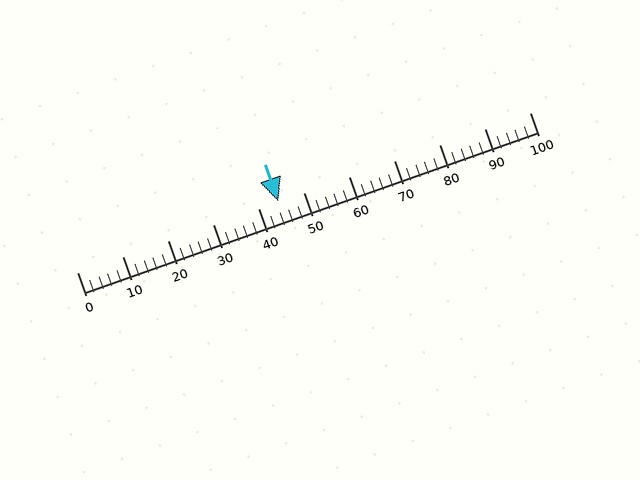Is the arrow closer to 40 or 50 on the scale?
The arrow is closer to 40.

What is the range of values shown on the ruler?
The ruler shows values from 0 to 100.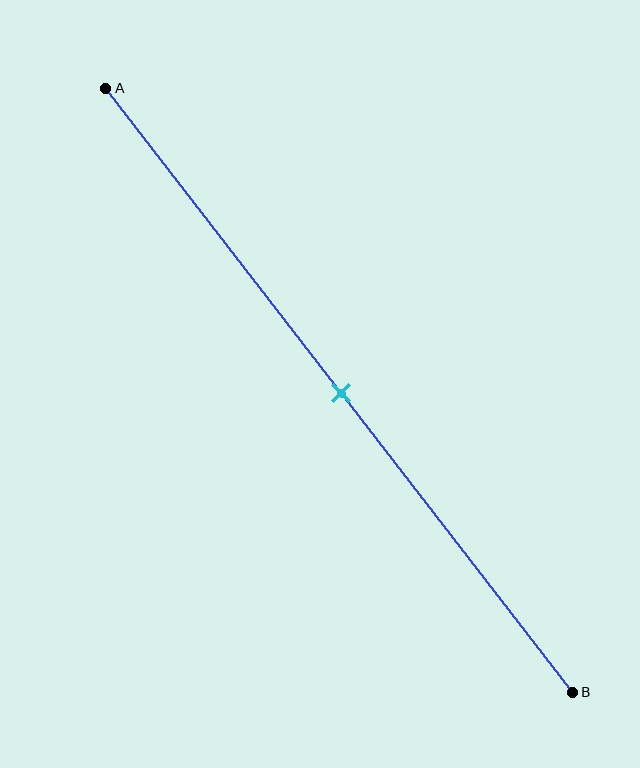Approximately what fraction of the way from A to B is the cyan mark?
The cyan mark is approximately 50% of the way from A to B.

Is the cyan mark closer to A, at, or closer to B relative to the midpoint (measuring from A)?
The cyan mark is approximately at the midpoint of segment AB.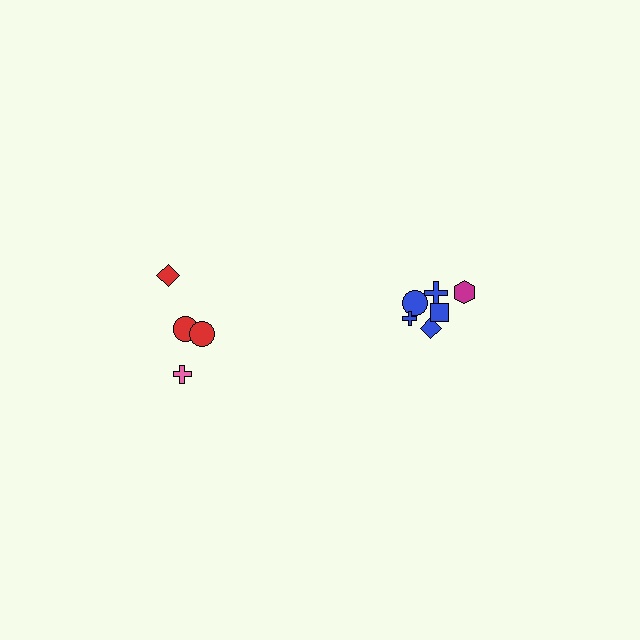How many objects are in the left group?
There are 4 objects.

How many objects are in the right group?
There are 6 objects.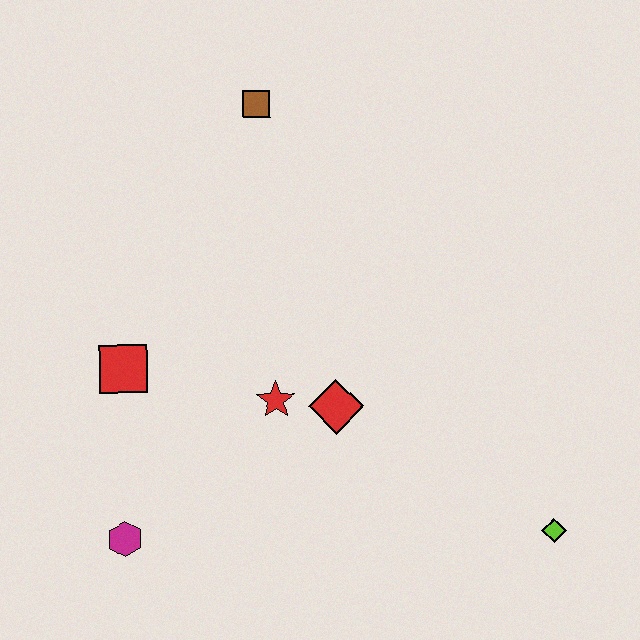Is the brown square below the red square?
No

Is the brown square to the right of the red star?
No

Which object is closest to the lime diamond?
The red diamond is closest to the lime diamond.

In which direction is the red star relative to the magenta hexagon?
The red star is to the right of the magenta hexagon.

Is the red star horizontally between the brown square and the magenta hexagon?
No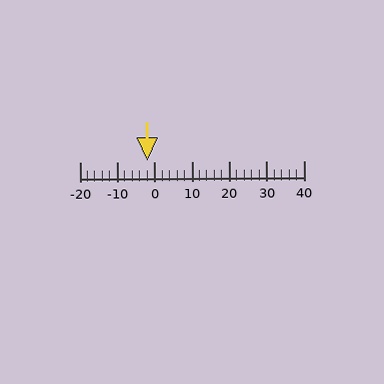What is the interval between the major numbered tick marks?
The major tick marks are spaced 10 units apart.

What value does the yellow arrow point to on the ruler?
The yellow arrow points to approximately -2.